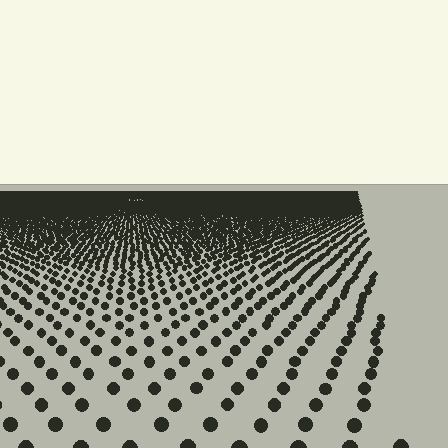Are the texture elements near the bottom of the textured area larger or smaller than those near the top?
Larger. Near the bottom, elements are closer to the viewer and appear at a bigger on-screen size.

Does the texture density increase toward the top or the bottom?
Density increases toward the top.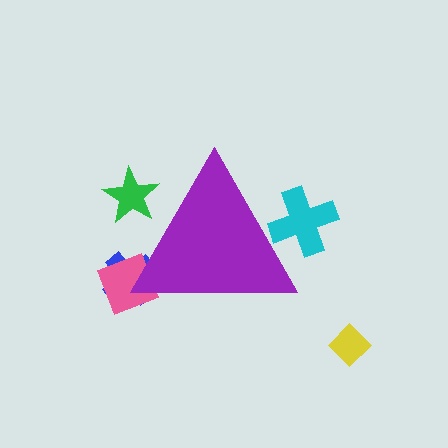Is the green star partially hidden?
Yes, the green star is partially hidden behind the purple triangle.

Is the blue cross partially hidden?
Yes, the blue cross is partially hidden behind the purple triangle.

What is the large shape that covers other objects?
A purple triangle.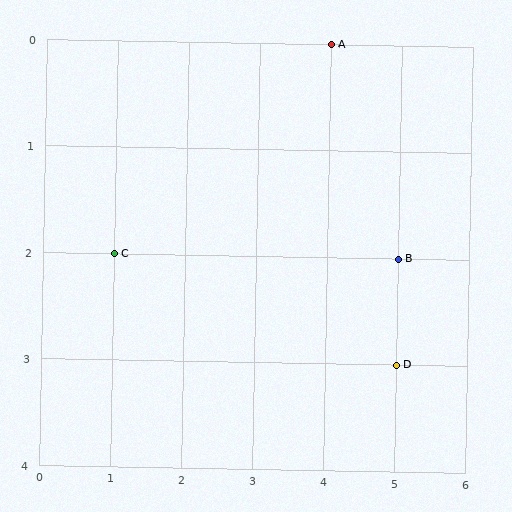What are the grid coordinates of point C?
Point C is at grid coordinates (1, 2).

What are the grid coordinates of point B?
Point B is at grid coordinates (5, 2).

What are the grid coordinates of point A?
Point A is at grid coordinates (4, 0).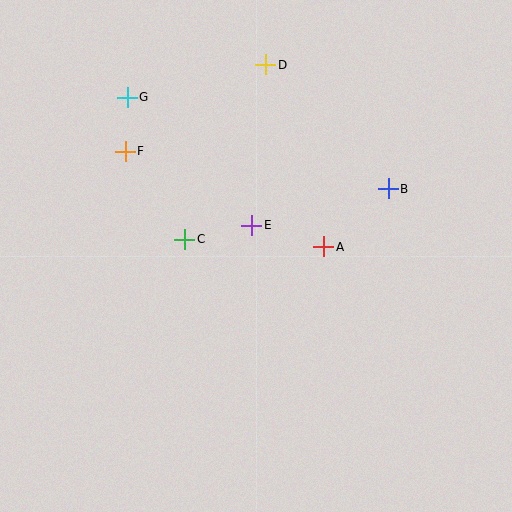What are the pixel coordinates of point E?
Point E is at (252, 225).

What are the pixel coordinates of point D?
Point D is at (266, 65).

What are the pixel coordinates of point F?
Point F is at (125, 151).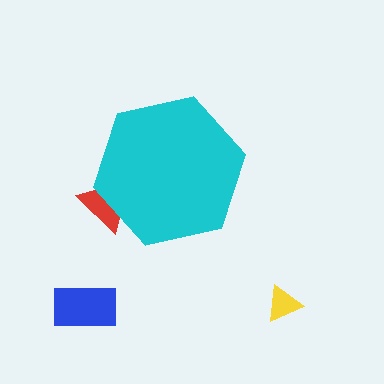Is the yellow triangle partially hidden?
No, the yellow triangle is fully visible.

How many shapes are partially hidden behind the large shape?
1 shape is partially hidden.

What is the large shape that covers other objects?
A cyan hexagon.